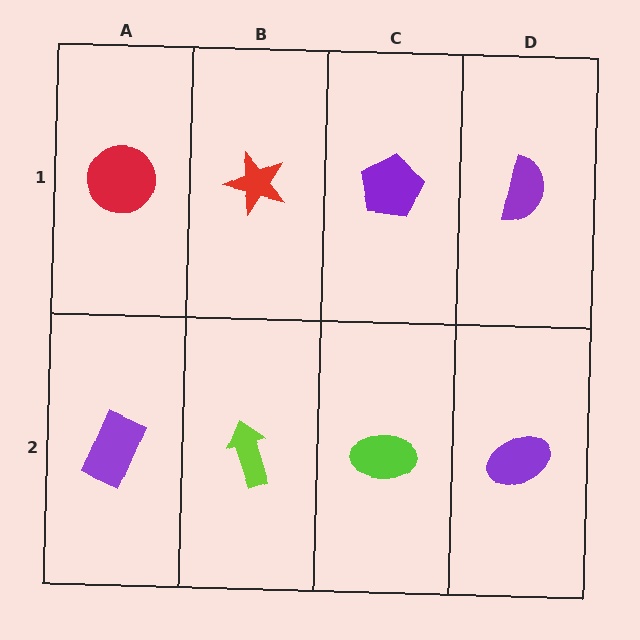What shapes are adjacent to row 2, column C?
A purple pentagon (row 1, column C), a lime arrow (row 2, column B), a purple ellipse (row 2, column D).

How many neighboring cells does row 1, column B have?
3.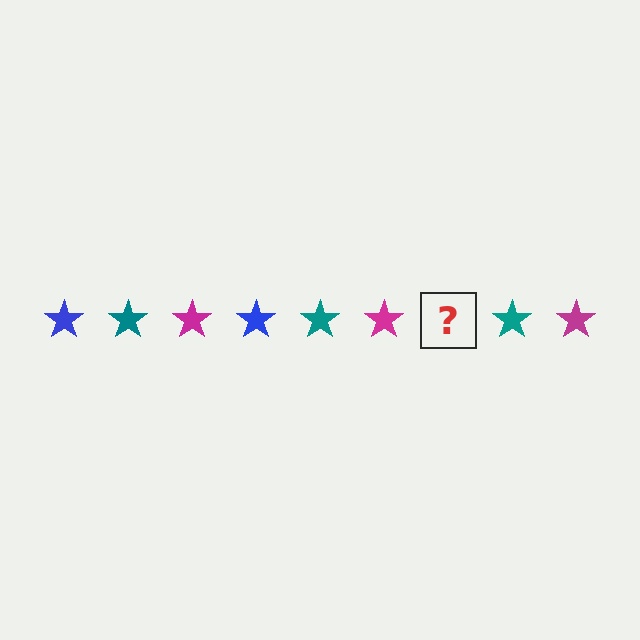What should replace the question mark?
The question mark should be replaced with a blue star.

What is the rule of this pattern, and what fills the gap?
The rule is that the pattern cycles through blue, teal, magenta stars. The gap should be filled with a blue star.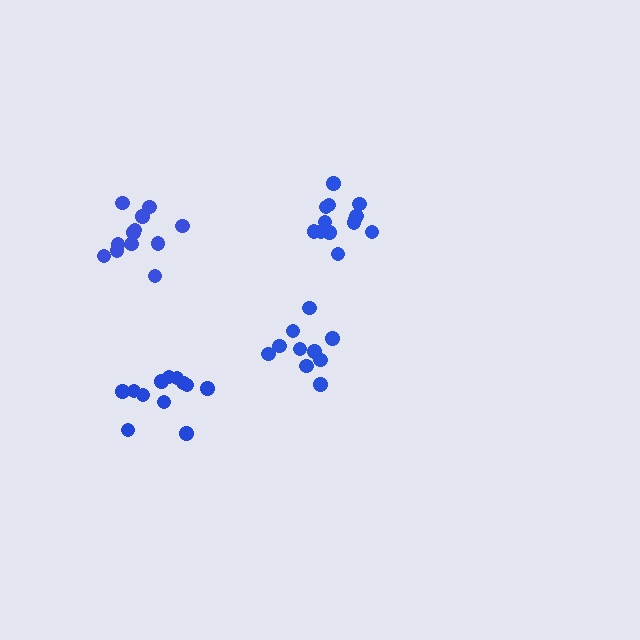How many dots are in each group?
Group 1: 12 dots, Group 2: 12 dots, Group 3: 13 dots, Group 4: 10 dots (47 total).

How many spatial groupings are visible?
There are 4 spatial groupings.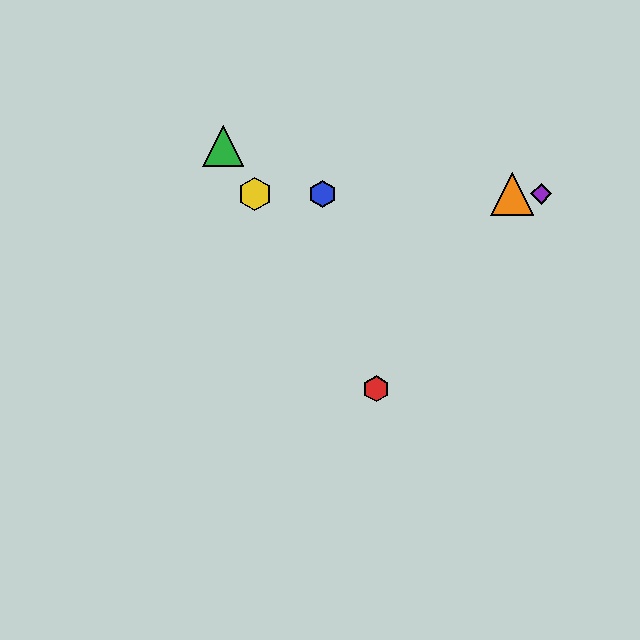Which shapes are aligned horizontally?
The blue hexagon, the yellow hexagon, the purple diamond, the orange triangle are aligned horizontally.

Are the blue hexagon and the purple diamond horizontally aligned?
Yes, both are at y≈194.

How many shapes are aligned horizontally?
4 shapes (the blue hexagon, the yellow hexagon, the purple diamond, the orange triangle) are aligned horizontally.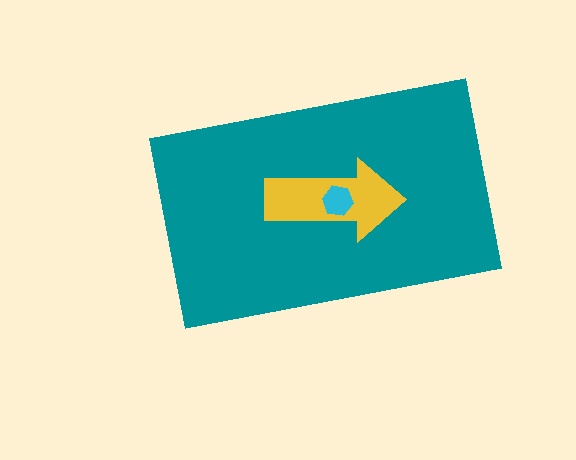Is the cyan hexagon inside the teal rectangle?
Yes.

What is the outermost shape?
The teal rectangle.